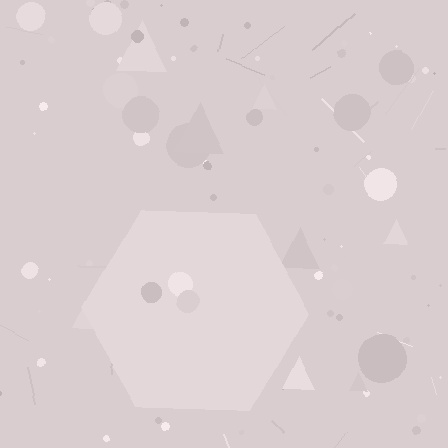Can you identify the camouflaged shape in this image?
The camouflaged shape is a hexagon.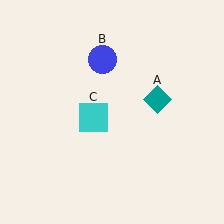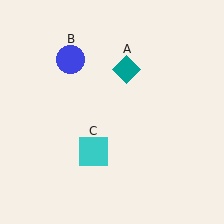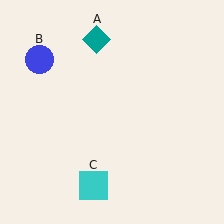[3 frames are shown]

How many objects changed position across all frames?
3 objects changed position: teal diamond (object A), blue circle (object B), cyan square (object C).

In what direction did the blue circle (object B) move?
The blue circle (object B) moved left.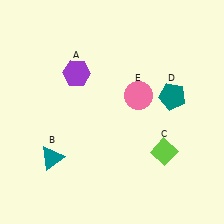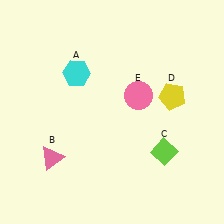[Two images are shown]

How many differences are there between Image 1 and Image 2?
There are 3 differences between the two images.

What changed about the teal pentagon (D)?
In Image 1, D is teal. In Image 2, it changed to yellow.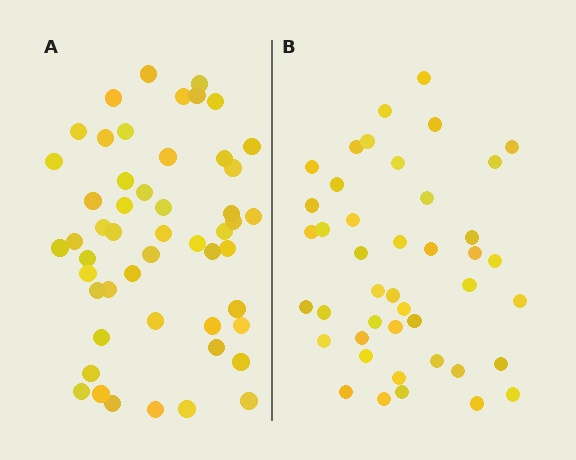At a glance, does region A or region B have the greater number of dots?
Region A (the left region) has more dots.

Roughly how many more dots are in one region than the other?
Region A has roughly 8 or so more dots than region B.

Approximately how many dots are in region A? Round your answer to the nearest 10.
About 50 dots. (The exact count is 51, which rounds to 50.)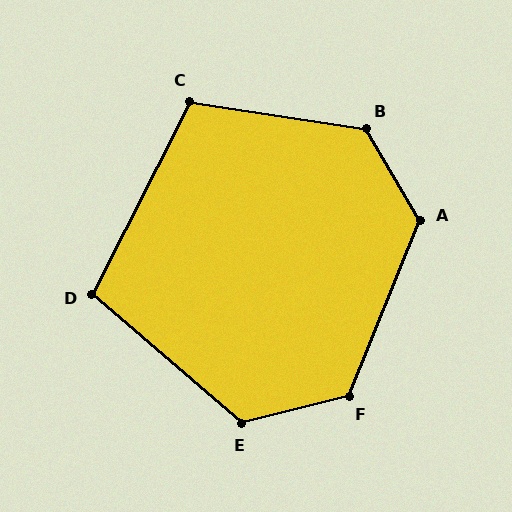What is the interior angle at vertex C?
Approximately 108 degrees (obtuse).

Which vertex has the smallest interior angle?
D, at approximately 104 degrees.